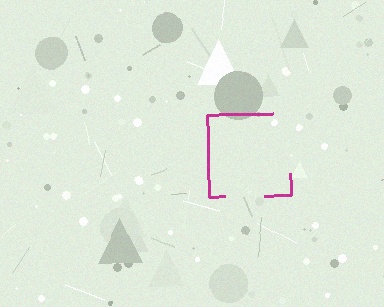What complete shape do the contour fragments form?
The contour fragments form a square.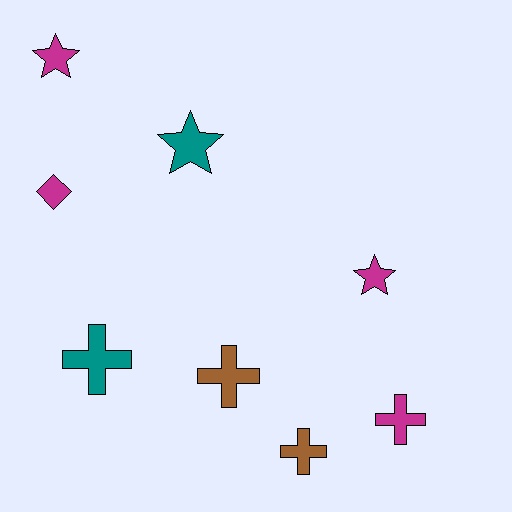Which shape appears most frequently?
Cross, with 4 objects.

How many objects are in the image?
There are 8 objects.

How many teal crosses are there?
There is 1 teal cross.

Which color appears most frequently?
Magenta, with 4 objects.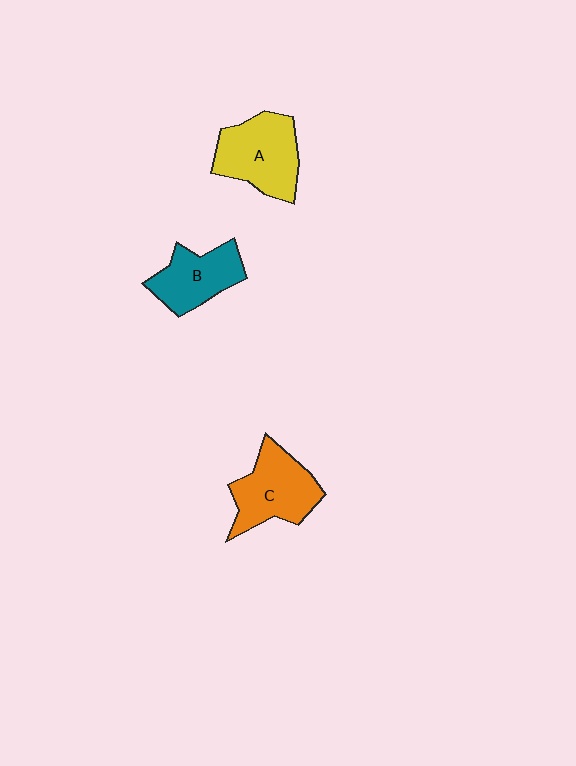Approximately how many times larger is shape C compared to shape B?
Approximately 1.2 times.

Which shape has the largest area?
Shape A (yellow).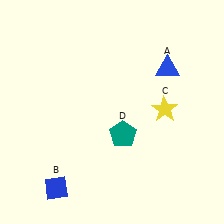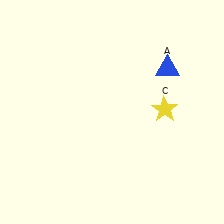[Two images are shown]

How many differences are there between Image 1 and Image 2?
There are 2 differences between the two images.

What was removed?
The teal pentagon (D), the blue diamond (B) were removed in Image 2.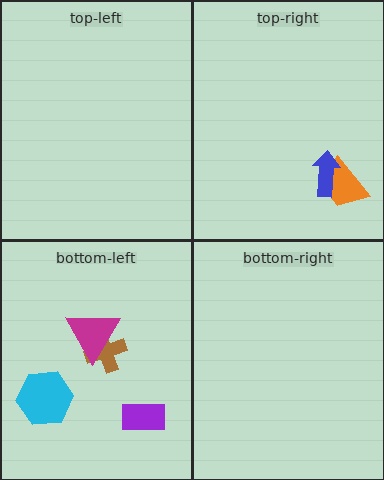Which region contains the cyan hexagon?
The bottom-left region.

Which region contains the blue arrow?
The top-right region.